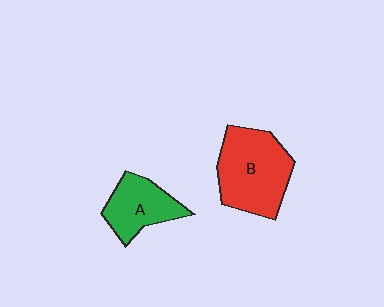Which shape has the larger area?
Shape B (red).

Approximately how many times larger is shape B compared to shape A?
Approximately 1.6 times.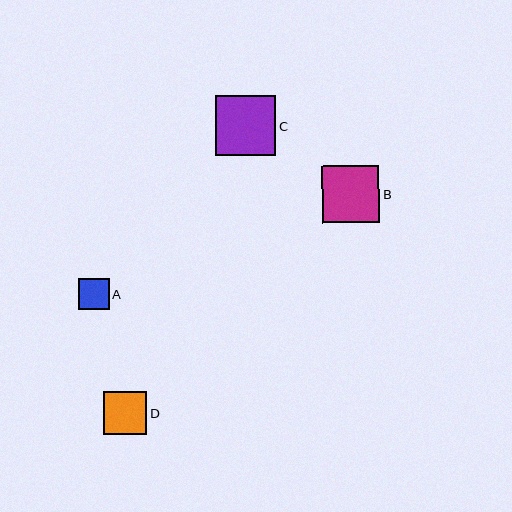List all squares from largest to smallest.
From largest to smallest: C, B, D, A.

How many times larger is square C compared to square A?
Square C is approximately 2.0 times the size of square A.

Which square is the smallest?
Square A is the smallest with a size of approximately 31 pixels.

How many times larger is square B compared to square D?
Square B is approximately 1.3 times the size of square D.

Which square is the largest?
Square C is the largest with a size of approximately 60 pixels.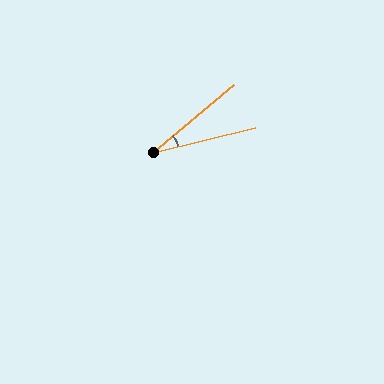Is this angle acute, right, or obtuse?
It is acute.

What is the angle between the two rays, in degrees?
Approximately 26 degrees.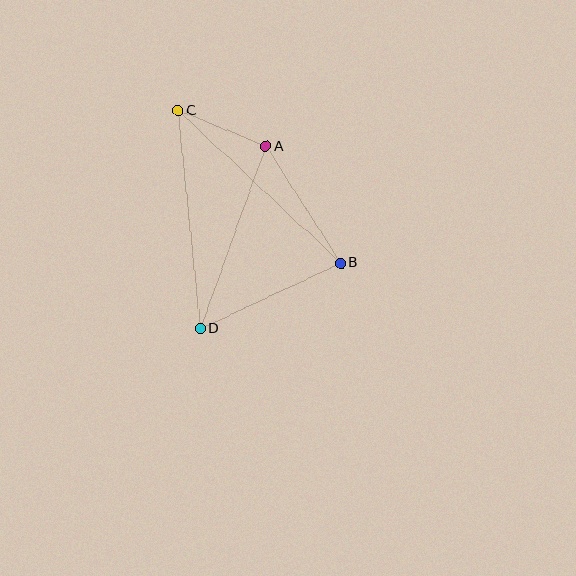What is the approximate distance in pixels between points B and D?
The distance between B and D is approximately 155 pixels.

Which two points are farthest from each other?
Points B and C are farthest from each other.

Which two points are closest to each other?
Points A and C are closest to each other.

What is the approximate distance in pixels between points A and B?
The distance between A and B is approximately 139 pixels.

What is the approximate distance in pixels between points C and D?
The distance between C and D is approximately 219 pixels.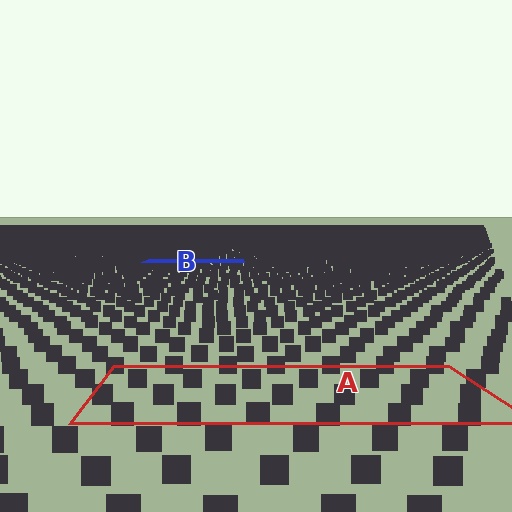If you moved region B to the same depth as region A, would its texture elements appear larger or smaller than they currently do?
They would appear larger. At a closer depth, the same texture elements are projected at a bigger on-screen size.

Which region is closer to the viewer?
Region A is closer. The texture elements there are larger and more spread out.